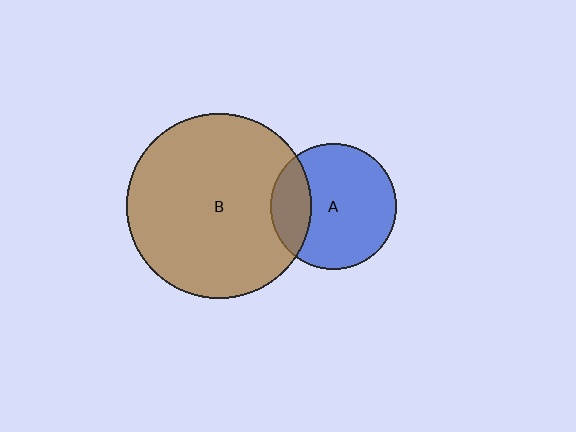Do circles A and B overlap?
Yes.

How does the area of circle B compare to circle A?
Approximately 2.1 times.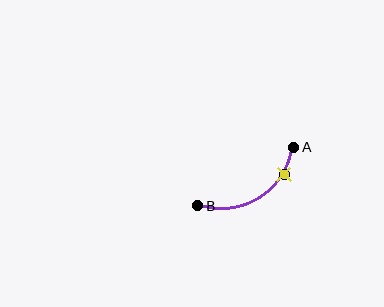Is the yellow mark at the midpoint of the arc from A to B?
No. The yellow mark lies on the arc but is closer to endpoint A. The arc midpoint would be at the point on the curve equidistant along the arc from both A and B.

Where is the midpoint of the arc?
The arc midpoint is the point on the curve farthest from the straight line joining A and B. It sits below that line.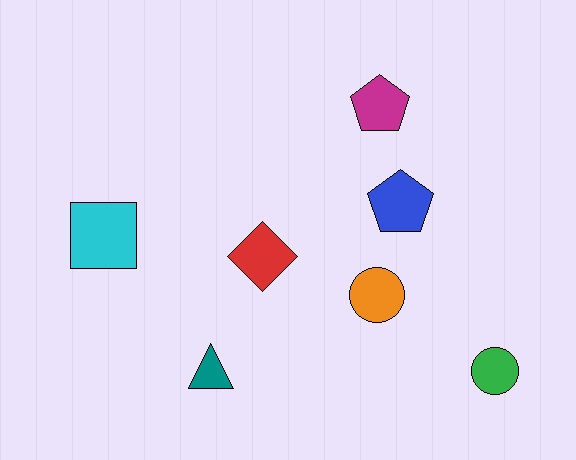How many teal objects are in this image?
There is 1 teal object.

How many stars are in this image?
There are no stars.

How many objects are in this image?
There are 7 objects.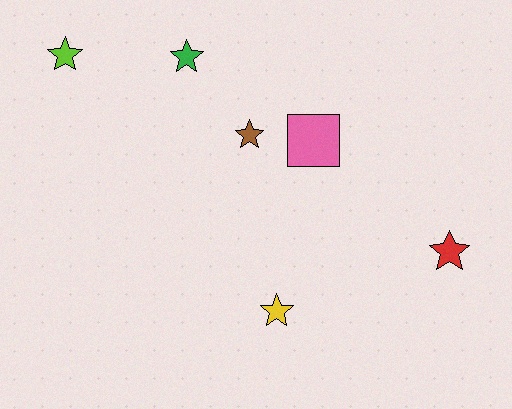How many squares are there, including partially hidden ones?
There is 1 square.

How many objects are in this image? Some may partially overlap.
There are 6 objects.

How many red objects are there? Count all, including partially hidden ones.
There is 1 red object.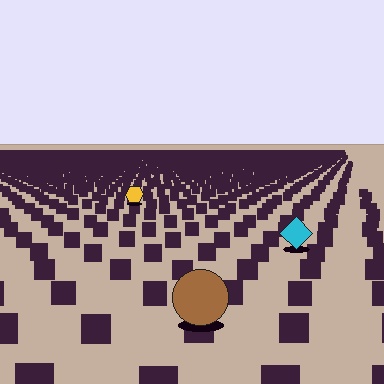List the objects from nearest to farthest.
From nearest to farthest: the brown circle, the cyan diamond, the yellow hexagon.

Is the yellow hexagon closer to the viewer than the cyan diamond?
No. The cyan diamond is closer — you can tell from the texture gradient: the ground texture is coarser near it.